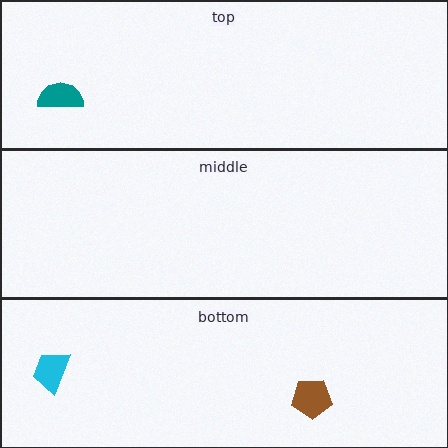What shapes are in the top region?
The teal semicircle.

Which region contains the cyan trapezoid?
The bottom region.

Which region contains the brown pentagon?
The bottom region.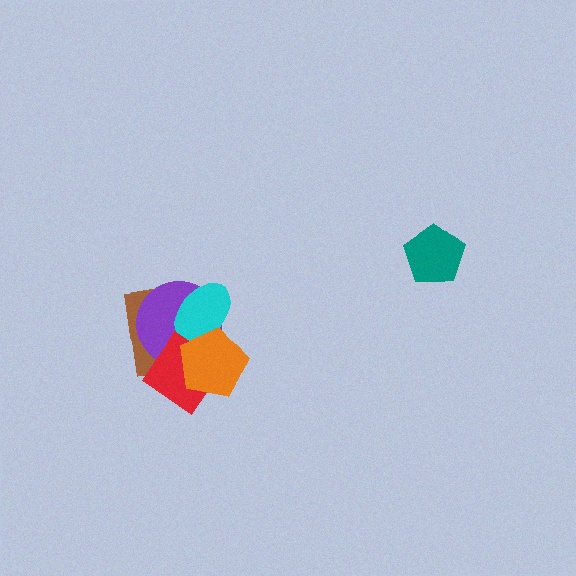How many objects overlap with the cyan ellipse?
4 objects overlap with the cyan ellipse.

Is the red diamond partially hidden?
Yes, it is partially covered by another shape.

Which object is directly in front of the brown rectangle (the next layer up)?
The purple circle is directly in front of the brown rectangle.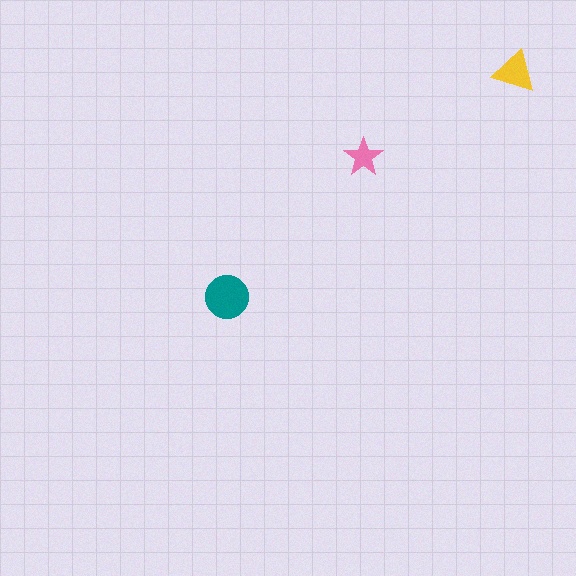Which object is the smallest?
The pink star.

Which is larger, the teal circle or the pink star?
The teal circle.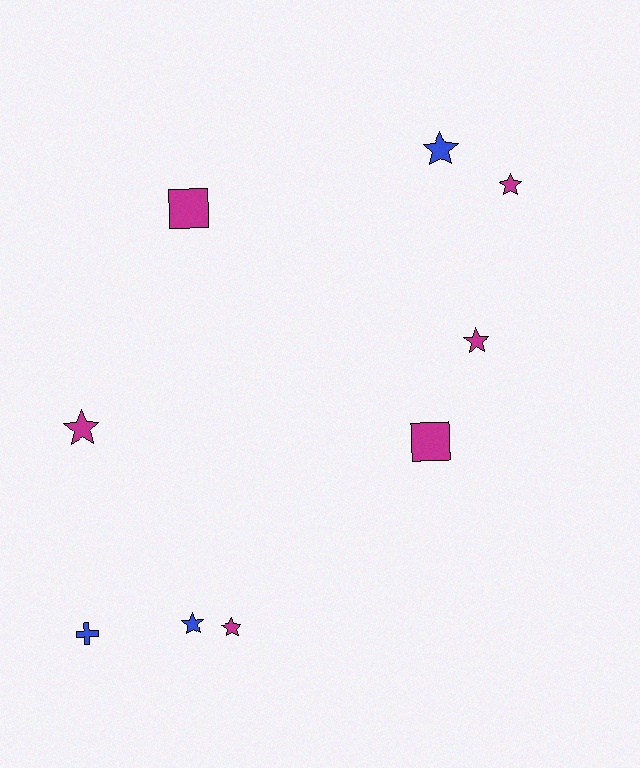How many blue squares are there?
There are no blue squares.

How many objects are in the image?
There are 9 objects.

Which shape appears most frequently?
Star, with 6 objects.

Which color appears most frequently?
Magenta, with 6 objects.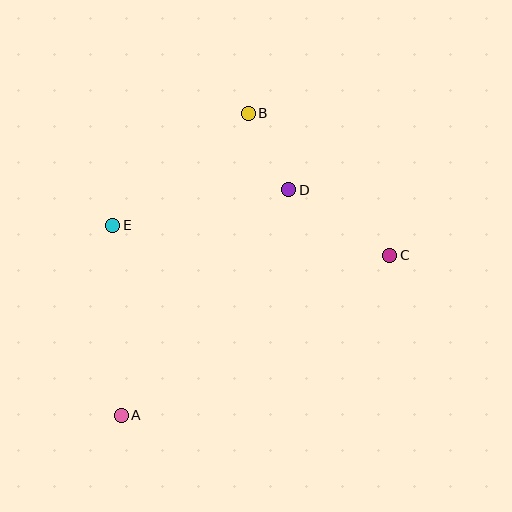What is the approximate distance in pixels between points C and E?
The distance between C and E is approximately 279 pixels.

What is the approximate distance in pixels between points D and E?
The distance between D and E is approximately 180 pixels.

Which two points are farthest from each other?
Points A and B are farthest from each other.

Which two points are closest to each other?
Points B and D are closest to each other.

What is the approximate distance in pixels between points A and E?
The distance between A and E is approximately 190 pixels.